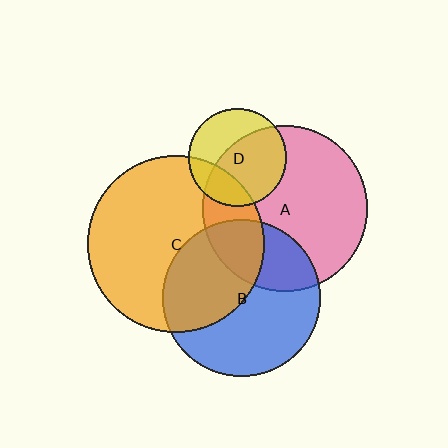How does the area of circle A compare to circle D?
Approximately 2.8 times.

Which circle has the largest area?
Circle C (orange).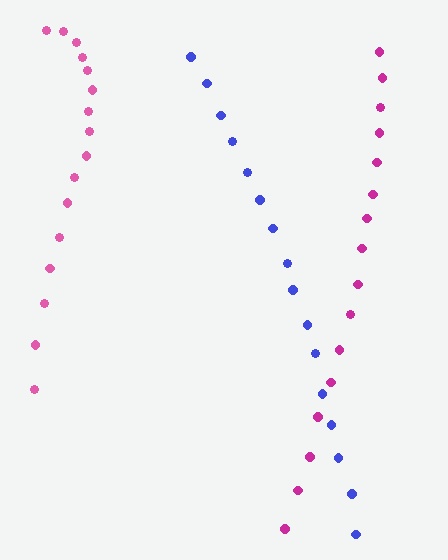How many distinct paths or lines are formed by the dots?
There are 3 distinct paths.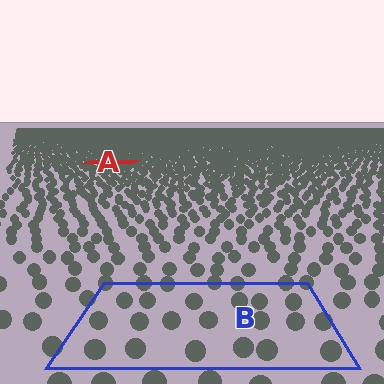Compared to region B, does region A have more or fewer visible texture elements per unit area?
Region A has more texture elements per unit area — they are packed more densely because it is farther away.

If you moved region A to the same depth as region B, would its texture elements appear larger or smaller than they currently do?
They would appear larger. At a closer depth, the same texture elements are projected at a bigger on-screen size.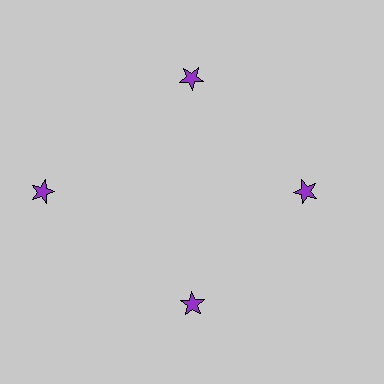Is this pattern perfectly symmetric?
No. The 4 purple stars are arranged in a ring, but one element near the 9 o'clock position is pushed outward from the center, breaking the 4-fold rotational symmetry.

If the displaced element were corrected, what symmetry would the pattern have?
It would have 4-fold rotational symmetry — the pattern would map onto itself every 90 degrees.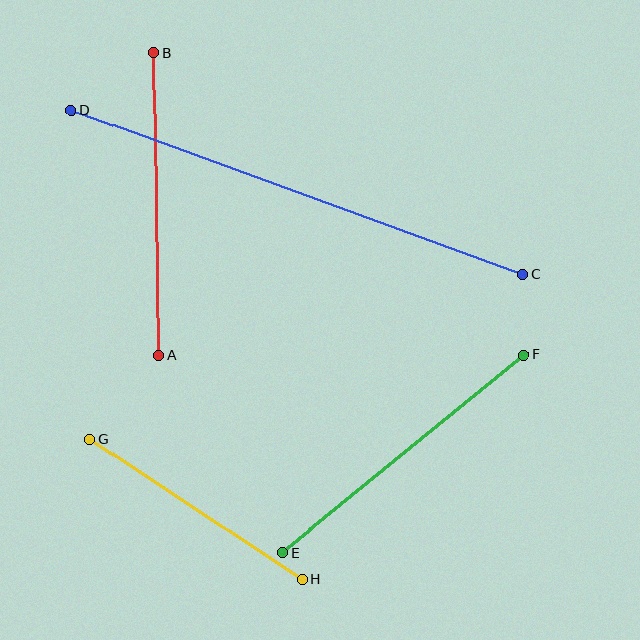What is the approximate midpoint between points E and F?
The midpoint is at approximately (403, 454) pixels.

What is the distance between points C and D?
The distance is approximately 480 pixels.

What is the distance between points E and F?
The distance is approximately 312 pixels.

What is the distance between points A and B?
The distance is approximately 303 pixels.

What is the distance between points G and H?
The distance is approximately 254 pixels.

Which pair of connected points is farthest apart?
Points C and D are farthest apart.